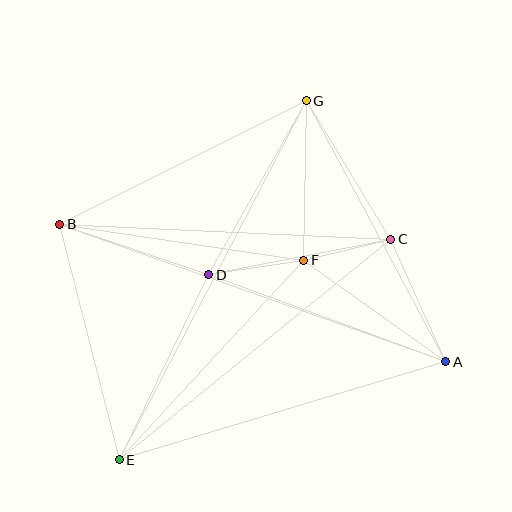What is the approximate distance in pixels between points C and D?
The distance between C and D is approximately 185 pixels.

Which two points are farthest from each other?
Points A and B are farthest from each other.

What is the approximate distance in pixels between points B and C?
The distance between B and C is approximately 332 pixels.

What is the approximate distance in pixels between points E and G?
The distance between E and G is approximately 405 pixels.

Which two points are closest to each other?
Points C and F are closest to each other.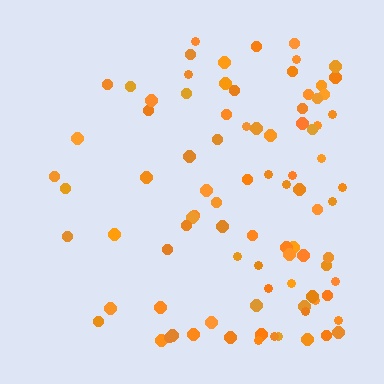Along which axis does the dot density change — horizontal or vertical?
Horizontal.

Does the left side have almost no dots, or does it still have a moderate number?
Still a moderate number, just noticeably fewer than the right.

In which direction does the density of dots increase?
From left to right, with the right side densest.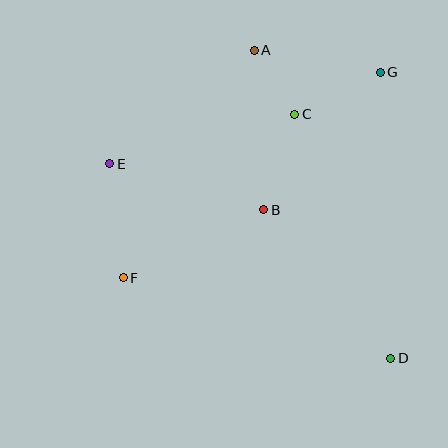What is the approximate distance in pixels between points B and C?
The distance between B and C is approximately 100 pixels.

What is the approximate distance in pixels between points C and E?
The distance between C and E is approximately 191 pixels.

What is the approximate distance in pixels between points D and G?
The distance between D and G is approximately 287 pixels.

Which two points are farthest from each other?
Points D and E are farthest from each other.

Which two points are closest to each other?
Points A and C are closest to each other.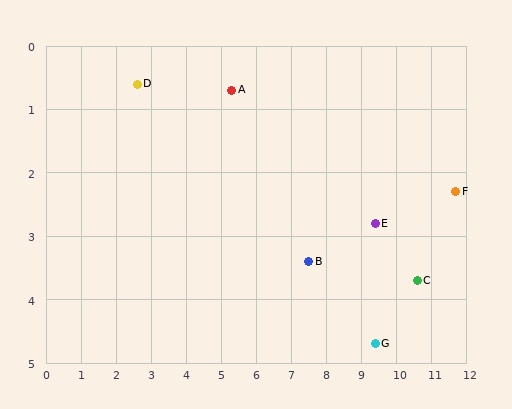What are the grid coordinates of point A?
Point A is at approximately (5.3, 0.7).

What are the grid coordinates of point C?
Point C is at approximately (10.6, 3.7).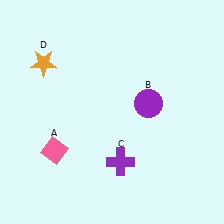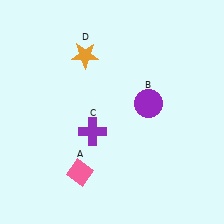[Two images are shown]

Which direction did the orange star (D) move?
The orange star (D) moved right.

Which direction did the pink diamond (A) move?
The pink diamond (A) moved right.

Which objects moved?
The objects that moved are: the pink diamond (A), the purple cross (C), the orange star (D).